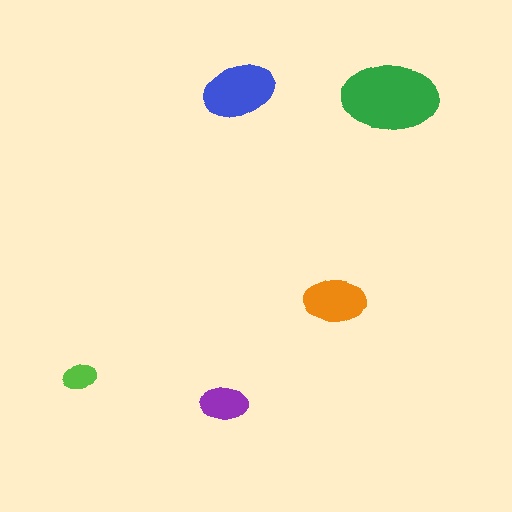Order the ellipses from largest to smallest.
the green one, the blue one, the orange one, the purple one, the lime one.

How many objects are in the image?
There are 5 objects in the image.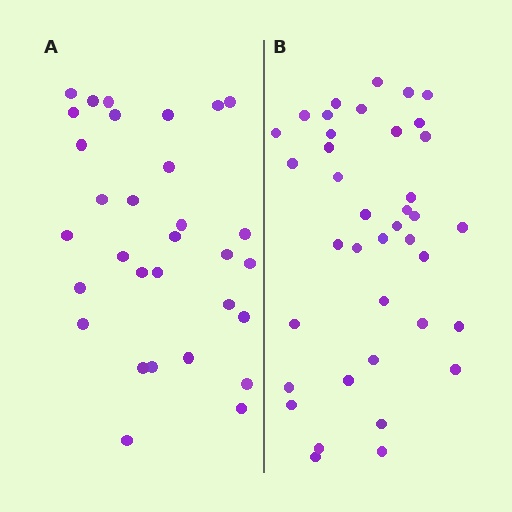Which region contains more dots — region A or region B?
Region B (the right region) has more dots.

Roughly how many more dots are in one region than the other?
Region B has roughly 8 or so more dots than region A.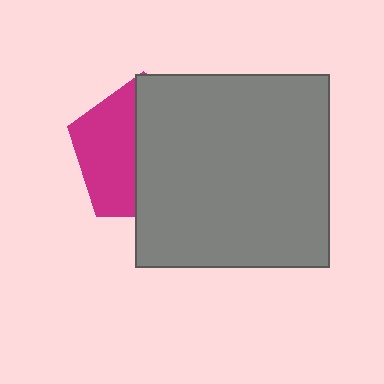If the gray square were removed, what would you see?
You would see the complete magenta pentagon.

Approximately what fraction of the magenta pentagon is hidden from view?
Roughly 57% of the magenta pentagon is hidden behind the gray square.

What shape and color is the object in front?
The object in front is a gray square.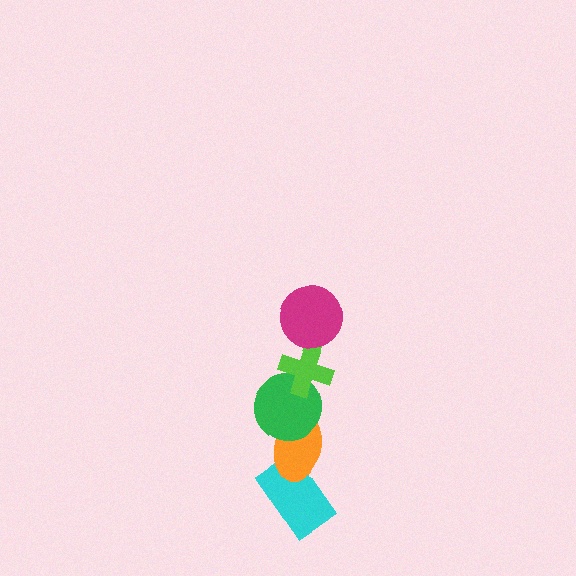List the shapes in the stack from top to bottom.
From top to bottom: the magenta circle, the lime cross, the green circle, the orange ellipse, the cyan rectangle.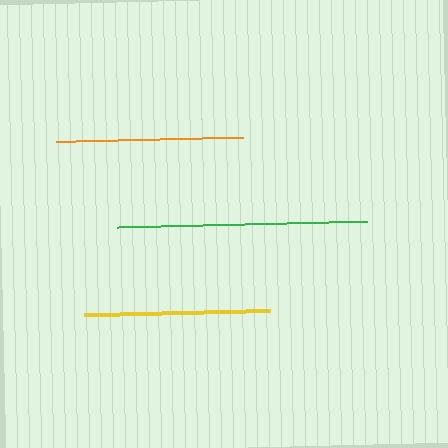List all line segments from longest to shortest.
From longest to shortest: green, orange, yellow.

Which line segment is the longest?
The green line is the longest at approximately 249 pixels.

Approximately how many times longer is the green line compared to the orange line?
The green line is approximately 1.3 times the length of the orange line.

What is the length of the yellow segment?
The yellow segment is approximately 186 pixels long.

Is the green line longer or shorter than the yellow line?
The green line is longer than the yellow line.